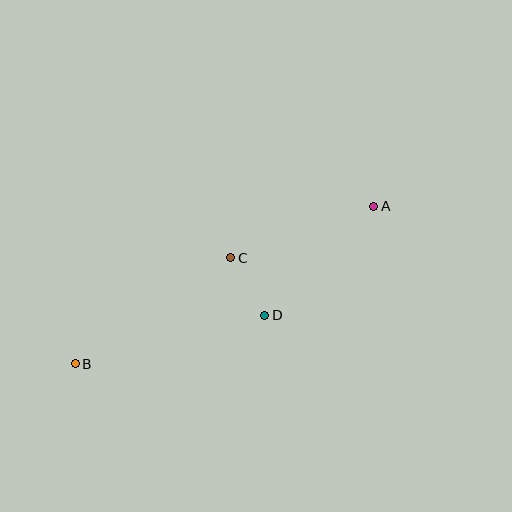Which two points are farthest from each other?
Points A and B are farthest from each other.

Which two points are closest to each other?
Points C and D are closest to each other.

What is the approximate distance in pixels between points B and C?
The distance between B and C is approximately 188 pixels.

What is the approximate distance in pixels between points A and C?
The distance between A and C is approximately 152 pixels.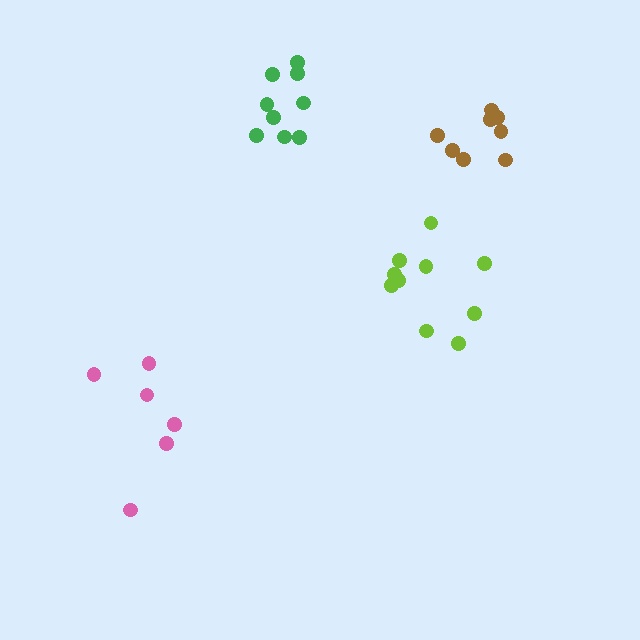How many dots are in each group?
Group 1: 10 dots, Group 2: 6 dots, Group 3: 9 dots, Group 4: 8 dots (33 total).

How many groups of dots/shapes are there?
There are 4 groups.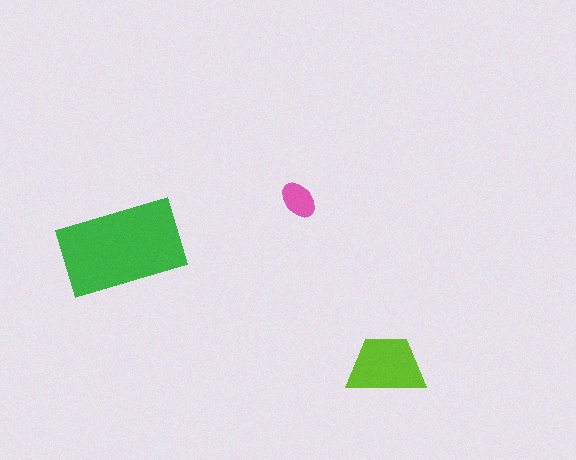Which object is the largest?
The green rectangle.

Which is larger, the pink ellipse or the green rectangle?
The green rectangle.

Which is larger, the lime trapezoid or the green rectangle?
The green rectangle.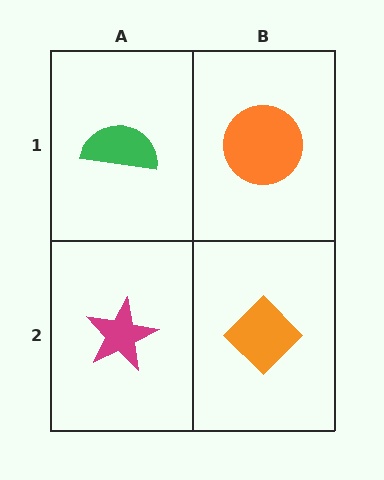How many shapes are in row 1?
2 shapes.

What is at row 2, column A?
A magenta star.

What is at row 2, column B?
An orange diamond.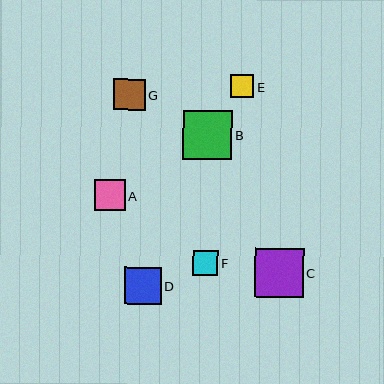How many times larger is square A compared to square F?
Square A is approximately 1.2 times the size of square F.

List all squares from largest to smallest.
From largest to smallest: B, C, D, G, A, F, E.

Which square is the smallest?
Square E is the smallest with a size of approximately 23 pixels.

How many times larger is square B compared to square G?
Square B is approximately 1.6 times the size of square G.